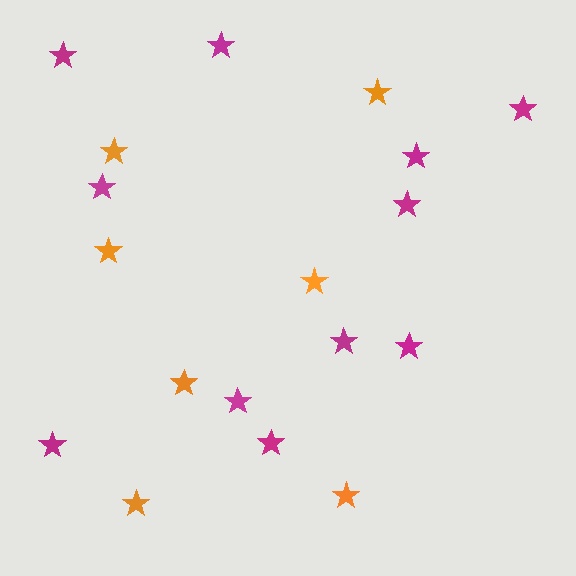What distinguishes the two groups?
There are 2 groups: one group of orange stars (7) and one group of magenta stars (11).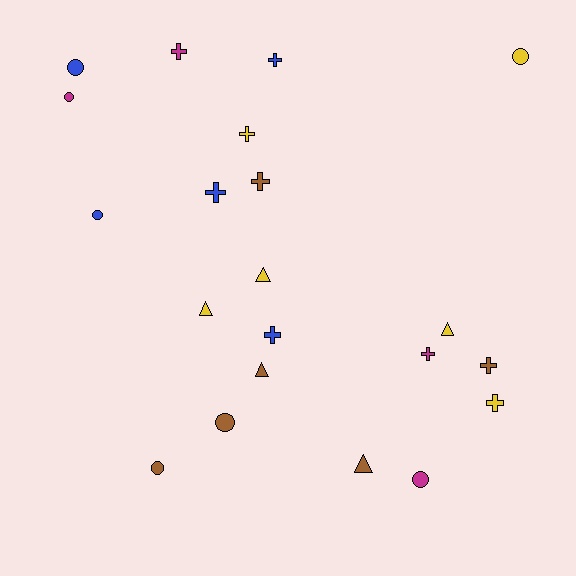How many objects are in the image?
There are 21 objects.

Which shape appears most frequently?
Cross, with 9 objects.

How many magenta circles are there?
There are 2 magenta circles.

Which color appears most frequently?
Yellow, with 6 objects.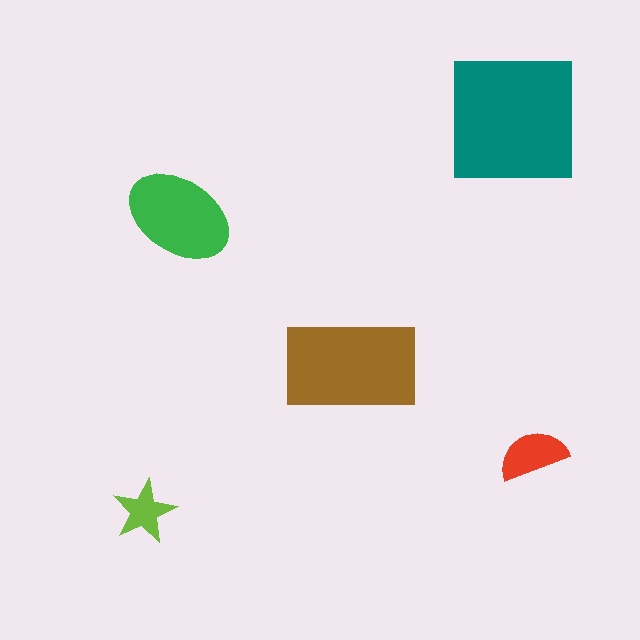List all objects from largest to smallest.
The teal square, the brown rectangle, the green ellipse, the red semicircle, the lime star.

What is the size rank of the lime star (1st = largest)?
5th.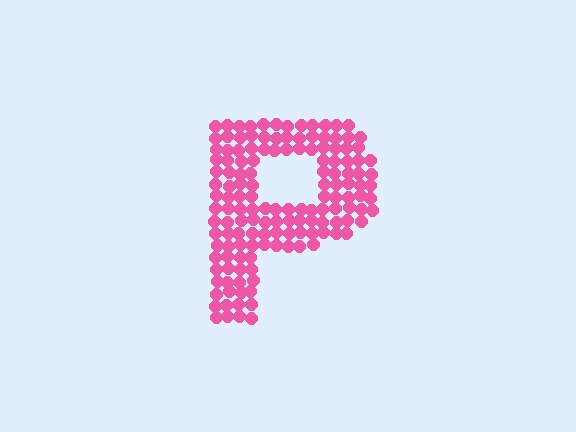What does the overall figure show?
The overall figure shows the letter P.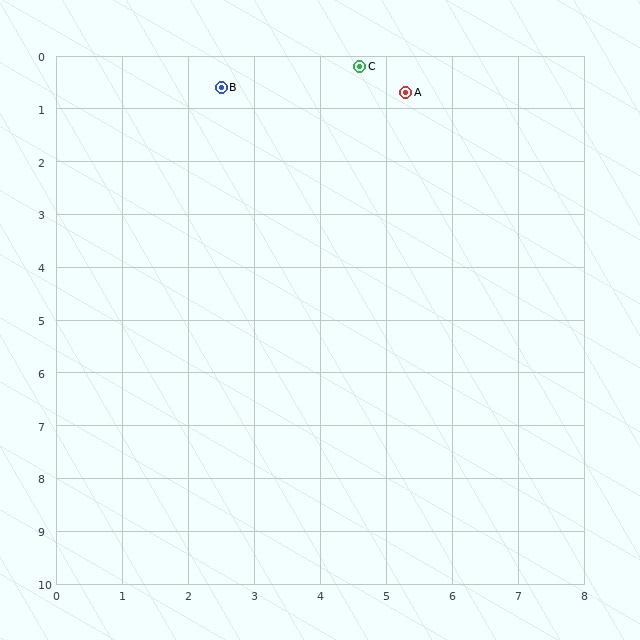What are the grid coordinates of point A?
Point A is at approximately (5.3, 0.7).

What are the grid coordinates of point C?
Point C is at approximately (4.6, 0.2).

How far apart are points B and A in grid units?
Points B and A are about 2.8 grid units apart.